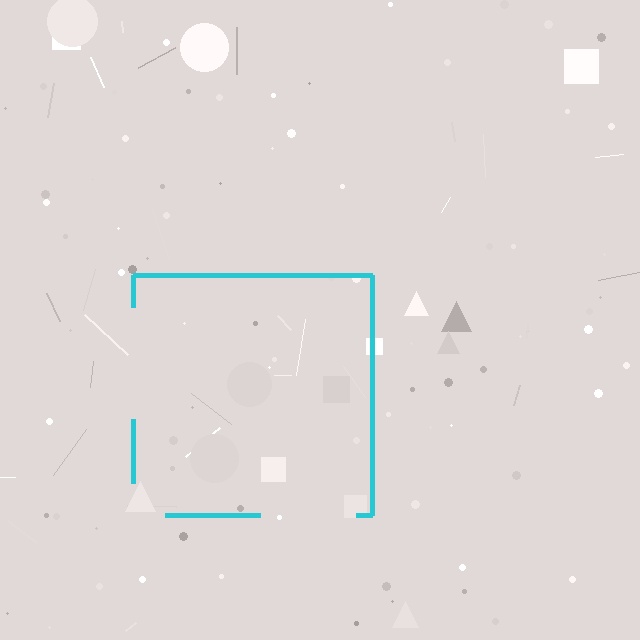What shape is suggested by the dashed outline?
The dashed outline suggests a square.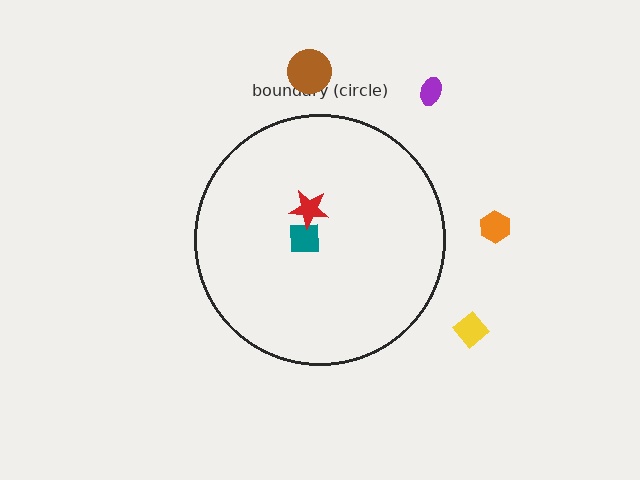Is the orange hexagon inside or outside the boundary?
Outside.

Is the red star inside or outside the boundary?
Inside.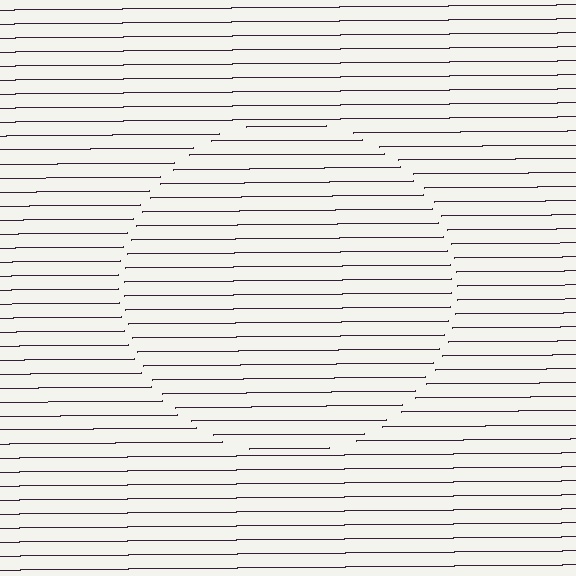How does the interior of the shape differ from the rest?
The interior of the shape contains the same grating, shifted by half a period — the contour is defined by the phase discontinuity where line-ends from the inner and outer gratings abut.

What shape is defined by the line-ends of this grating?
An illusory circle. The interior of the shape contains the same grating, shifted by half a period — the contour is defined by the phase discontinuity where line-ends from the inner and outer gratings abut.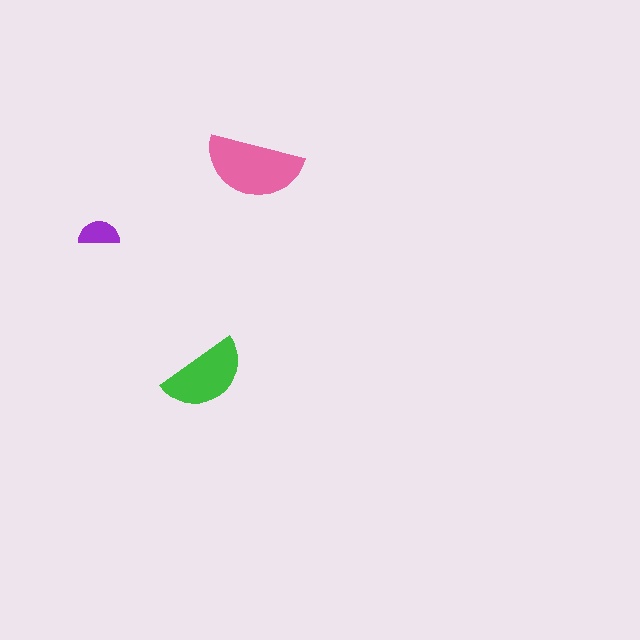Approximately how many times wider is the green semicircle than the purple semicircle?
About 2 times wider.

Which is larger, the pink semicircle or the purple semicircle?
The pink one.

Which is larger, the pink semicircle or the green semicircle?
The pink one.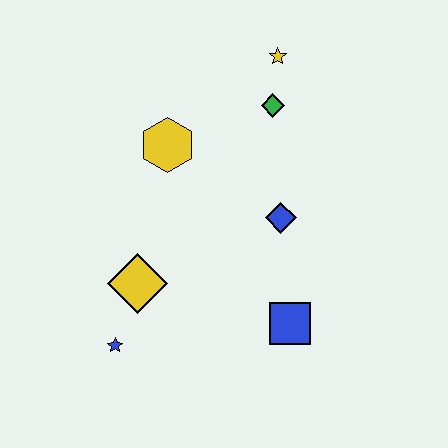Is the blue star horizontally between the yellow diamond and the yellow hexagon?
No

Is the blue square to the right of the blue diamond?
Yes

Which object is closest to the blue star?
The yellow diamond is closest to the blue star.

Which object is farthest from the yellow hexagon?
The blue square is farthest from the yellow hexagon.